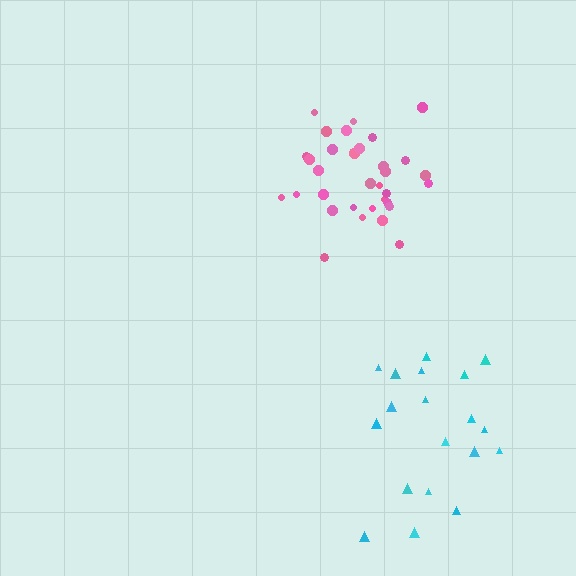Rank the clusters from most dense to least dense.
pink, cyan.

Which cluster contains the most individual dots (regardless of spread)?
Pink (34).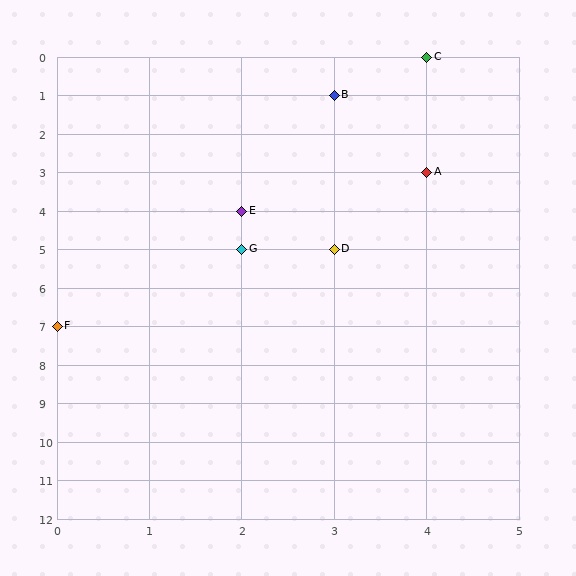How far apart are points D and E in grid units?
Points D and E are 1 column and 1 row apart (about 1.4 grid units diagonally).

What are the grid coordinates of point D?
Point D is at grid coordinates (3, 5).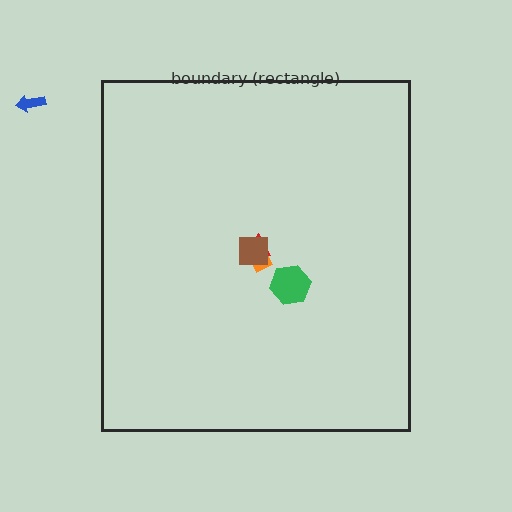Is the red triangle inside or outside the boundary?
Inside.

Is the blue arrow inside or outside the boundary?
Outside.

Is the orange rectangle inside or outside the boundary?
Inside.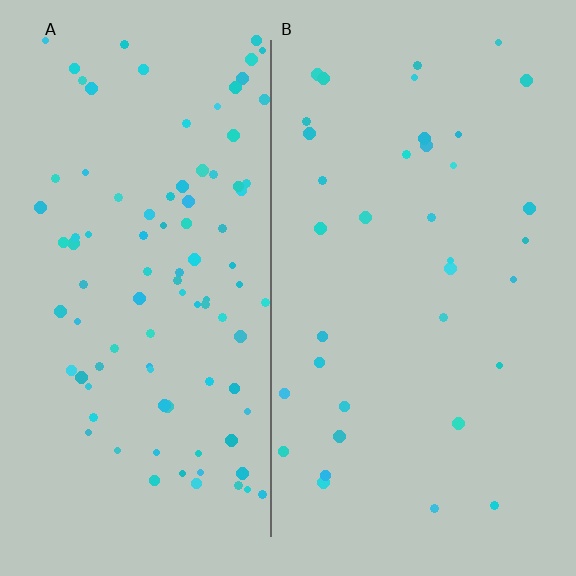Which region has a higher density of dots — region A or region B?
A (the left).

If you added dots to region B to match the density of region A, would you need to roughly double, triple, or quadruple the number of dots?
Approximately triple.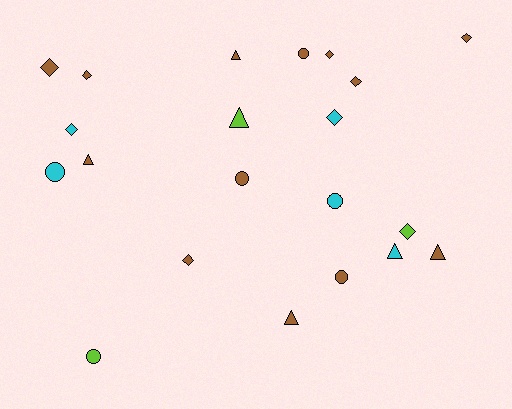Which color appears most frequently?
Brown, with 13 objects.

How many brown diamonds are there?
There are 6 brown diamonds.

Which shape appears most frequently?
Diamond, with 9 objects.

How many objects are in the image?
There are 21 objects.